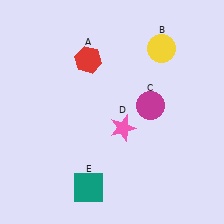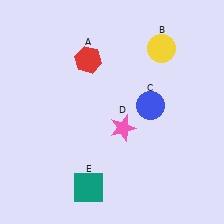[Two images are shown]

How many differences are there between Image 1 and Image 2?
There is 1 difference between the two images.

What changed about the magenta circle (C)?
In Image 1, C is magenta. In Image 2, it changed to blue.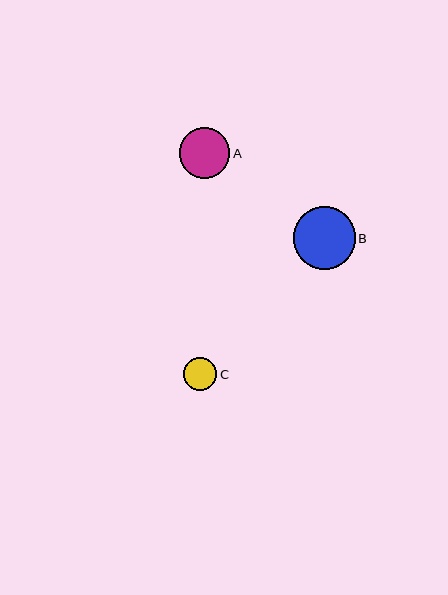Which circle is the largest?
Circle B is the largest with a size of approximately 62 pixels.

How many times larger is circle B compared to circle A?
Circle B is approximately 1.2 times the size of circle A.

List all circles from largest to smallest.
From largest to smallest: B, A, C.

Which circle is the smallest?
Circle C is the smallest with a size of approximately 33 pixels.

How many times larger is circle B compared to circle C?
Circle B is approximately 1.9 times the size of circle C.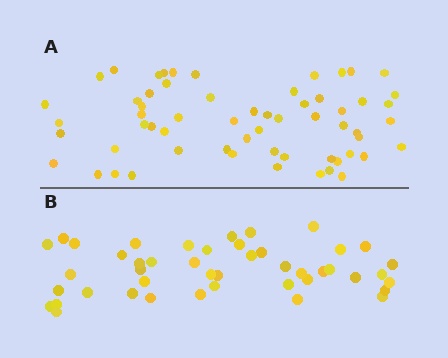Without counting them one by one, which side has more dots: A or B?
Region A (the top region) has more dots.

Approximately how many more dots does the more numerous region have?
Region A has approximately 15 more dots than region B.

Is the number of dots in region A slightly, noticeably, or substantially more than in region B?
Region A has noticeably more, but not dramatically so. The ratio is roughly 1.3 to 1.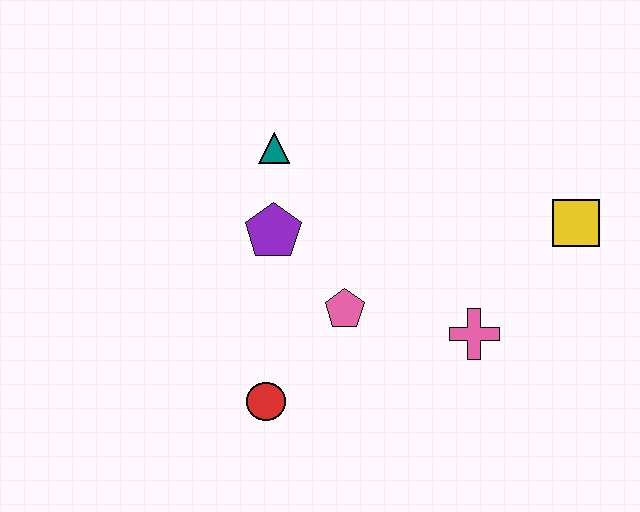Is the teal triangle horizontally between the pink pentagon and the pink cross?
No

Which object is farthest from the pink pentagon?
The yellow square is farthest from the pink pentagon.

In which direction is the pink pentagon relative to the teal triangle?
The pink pentagon is below the teal triangle.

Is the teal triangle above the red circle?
Yes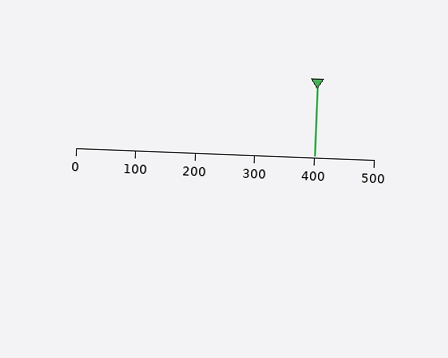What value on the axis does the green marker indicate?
The marker indicates approximately 400.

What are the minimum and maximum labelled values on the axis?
The axis runs from 0 to 500.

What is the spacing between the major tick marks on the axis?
The major ticks are spaced 100 apart.